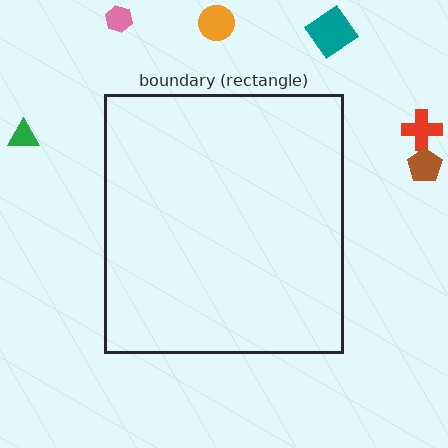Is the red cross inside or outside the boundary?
Outside.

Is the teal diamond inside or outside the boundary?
Outside.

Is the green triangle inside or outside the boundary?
Outside.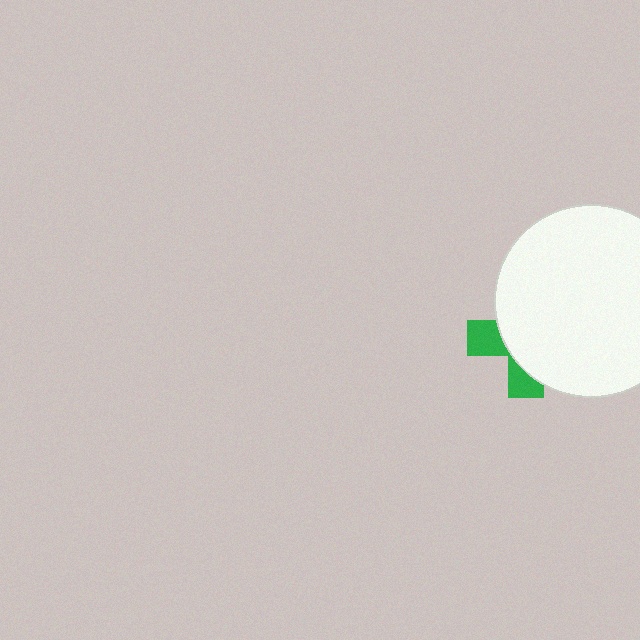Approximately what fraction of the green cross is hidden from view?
Roughly 70% of the green cross is hidden behind the white circle.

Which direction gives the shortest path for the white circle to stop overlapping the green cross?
Moving right gives the shortest separation.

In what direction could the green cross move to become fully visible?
The green cross could move left. That would shift it out from behind the white circle entirely.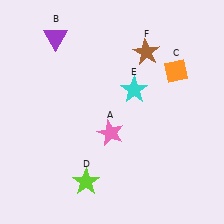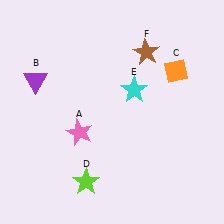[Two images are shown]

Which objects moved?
The objects that moved are: the pink star (A), the purple triangle (B).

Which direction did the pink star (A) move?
The pink star (A) moved left.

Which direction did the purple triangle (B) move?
The purple triangle (B) moved down.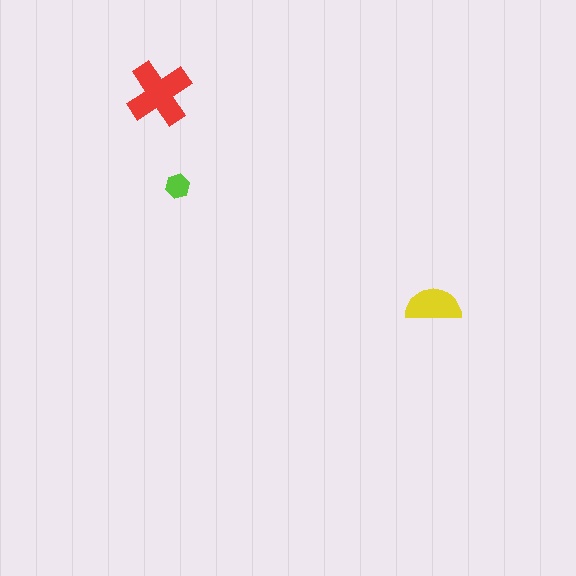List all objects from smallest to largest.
The lime hexagon, the yellow semicircle, the red cross.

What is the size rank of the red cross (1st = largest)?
1st.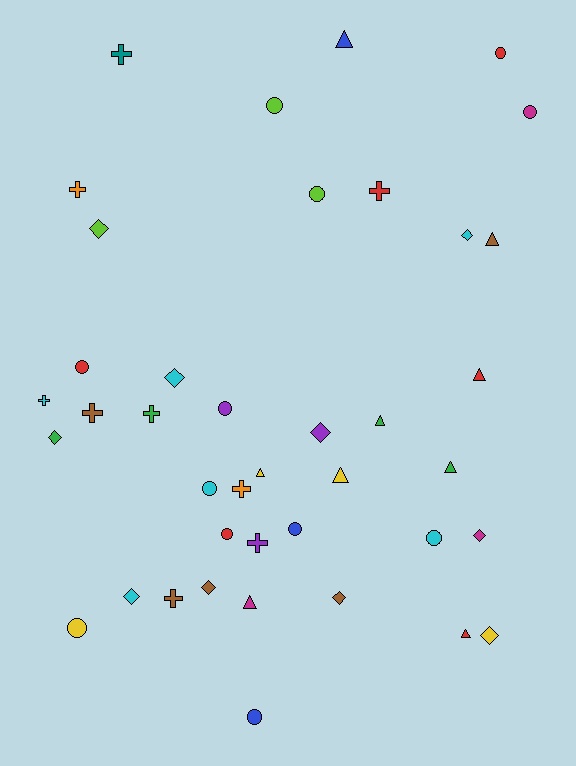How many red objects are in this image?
There are 6 red objects.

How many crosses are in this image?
There are 9 crosses.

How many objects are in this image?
There are 40 objects.